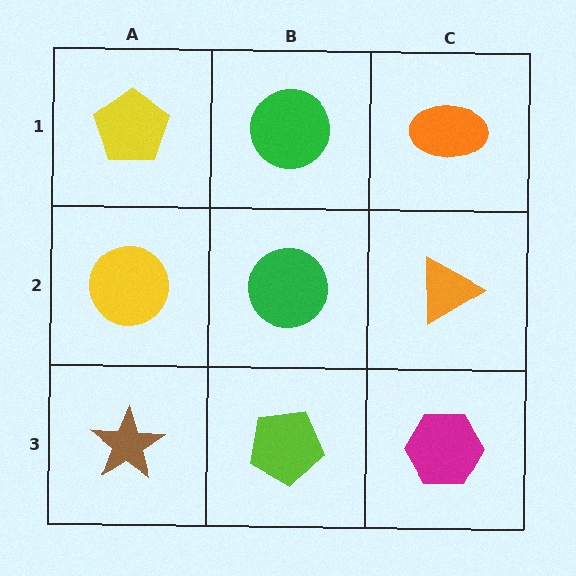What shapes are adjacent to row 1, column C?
An orange triangle (row 2, column C), a green circle (row 1, column B).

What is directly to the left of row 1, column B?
A yellow pentagon.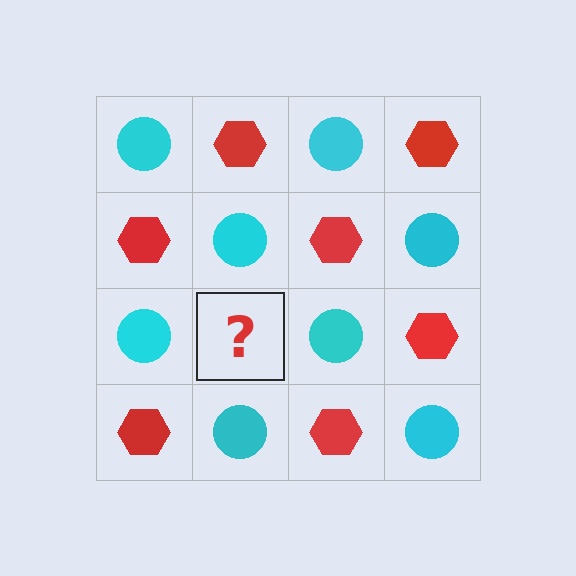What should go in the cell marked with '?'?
The missing cell should contain a red hexagon.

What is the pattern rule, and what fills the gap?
The rule is that it alternates cyan circle and red hexagon in a checkerboard pattern. The gap should be filled with a red hexagon.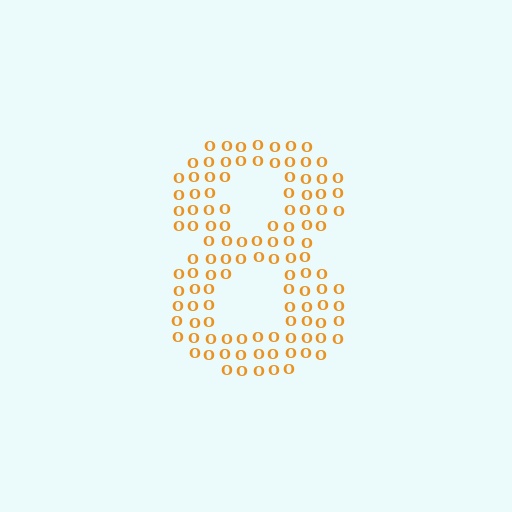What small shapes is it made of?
It is made of small letter O's.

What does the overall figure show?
The overall figure shows the digit 8.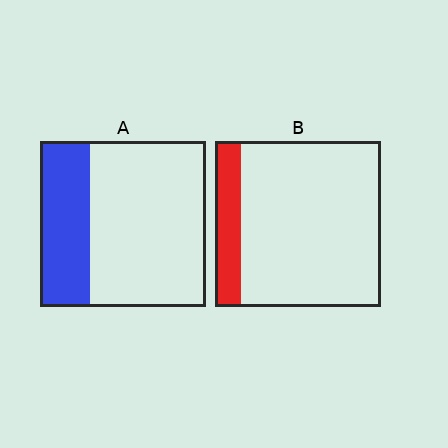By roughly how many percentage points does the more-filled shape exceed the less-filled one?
By roughly 15 percentage points (A over B).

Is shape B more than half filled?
No.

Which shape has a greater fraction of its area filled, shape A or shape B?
Shape A.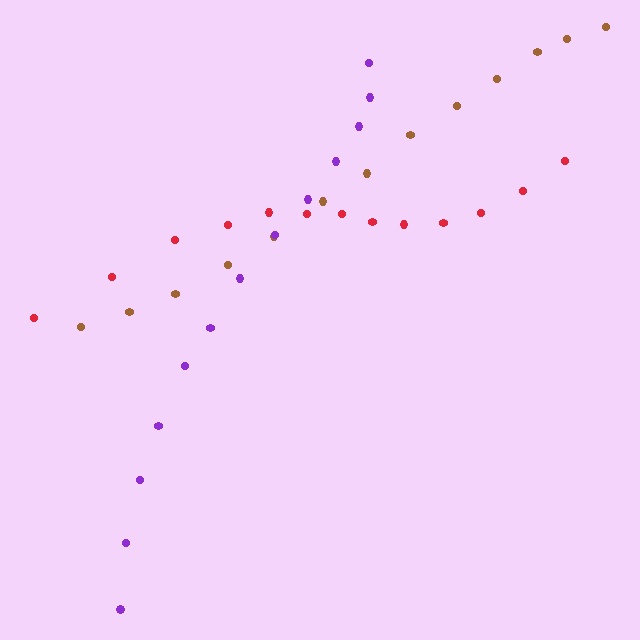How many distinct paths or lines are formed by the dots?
There are 3 distinct paths.